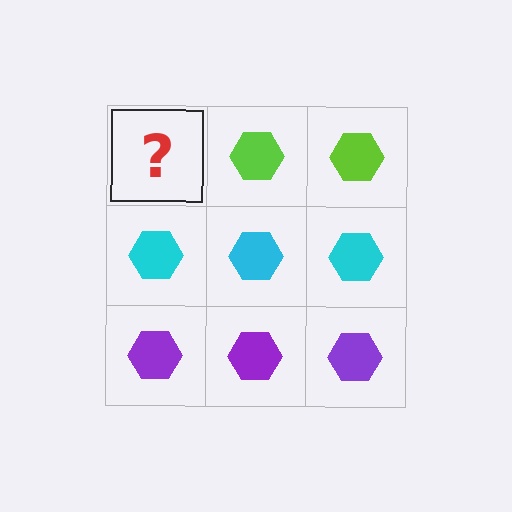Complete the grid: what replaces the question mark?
The question mark should be replaced with a lime hexagon.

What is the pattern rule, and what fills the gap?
The rule is that each row has a consistent color. The gap should be filled with a lime hexagon.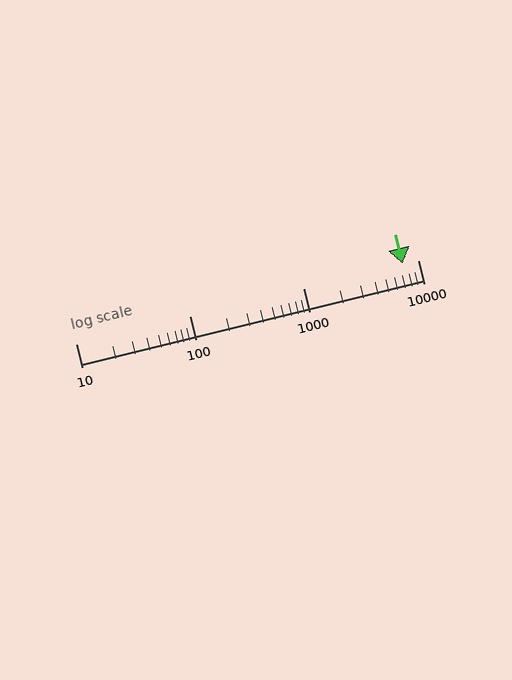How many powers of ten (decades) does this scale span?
The scale spans 3 decades, from 10 to 10000.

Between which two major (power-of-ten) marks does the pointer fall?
The pointer is between 1000 and 10000.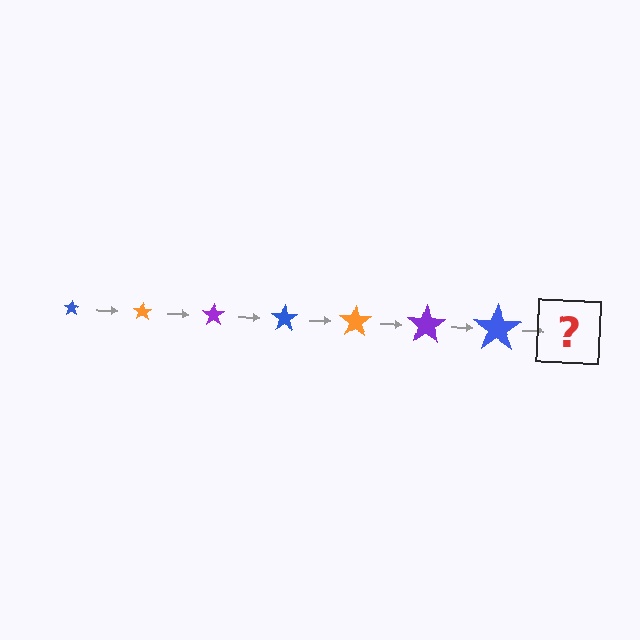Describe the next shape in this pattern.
It should be an orange star, larger than the previous one.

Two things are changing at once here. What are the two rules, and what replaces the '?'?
The two rules are that the star grows larger each step and the color cycles through blue, orange, and purple. The '?' should be an orange star, larger than the previous one.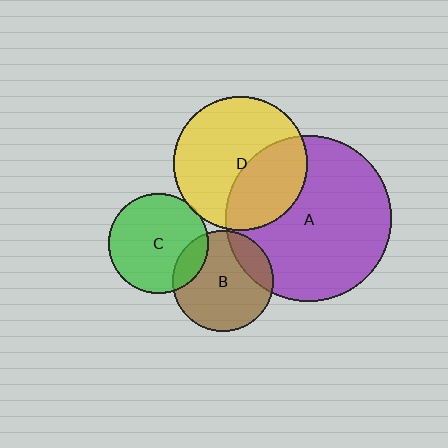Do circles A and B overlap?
Yes.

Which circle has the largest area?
Circle A (purple).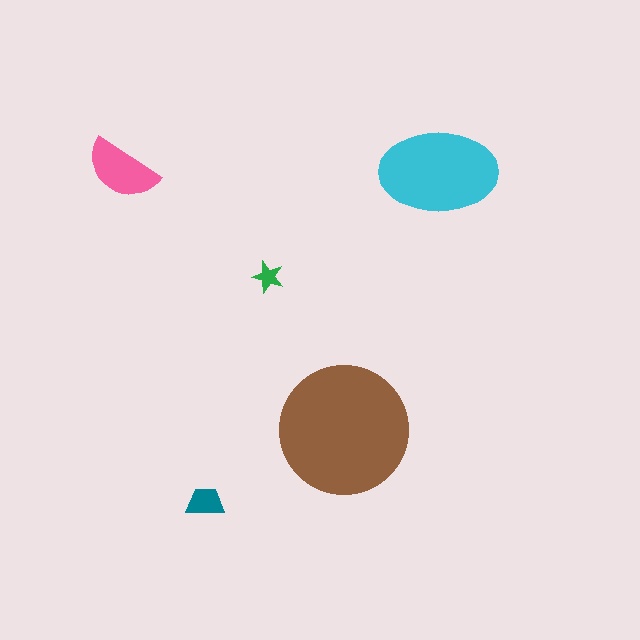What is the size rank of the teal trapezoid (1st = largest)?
4th.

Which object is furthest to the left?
The pink semicircle is leftmost.